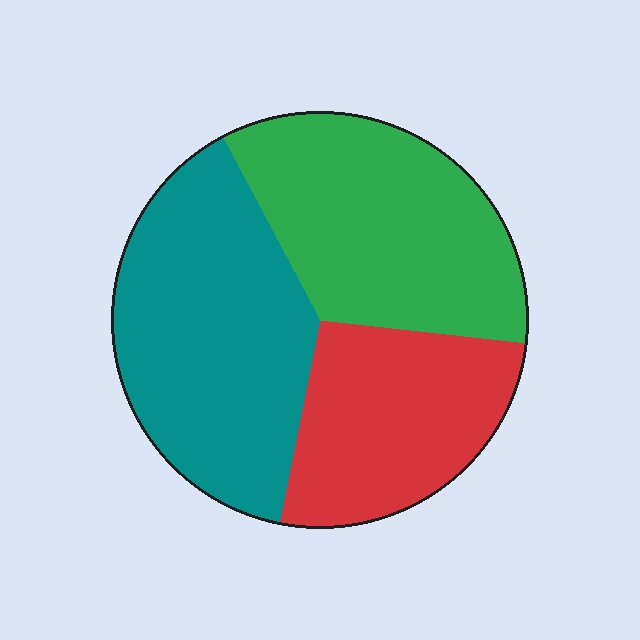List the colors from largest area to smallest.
From largest to smallest: teal, green, red.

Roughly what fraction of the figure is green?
Green takes up between a quarter and a half of the figure.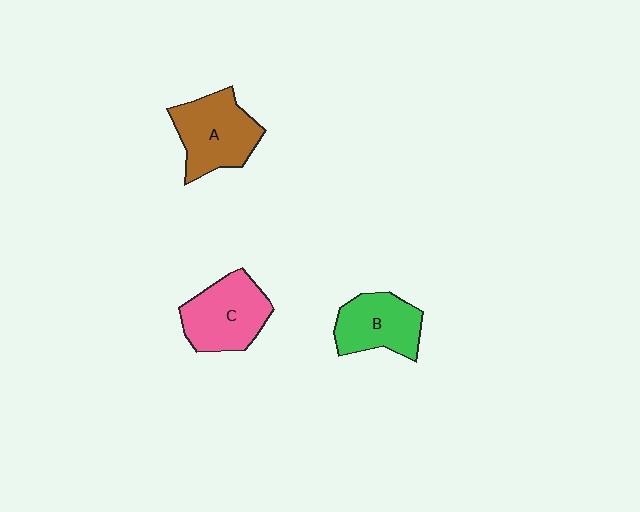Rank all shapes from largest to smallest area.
From largest to smallest: A (brown), C (pink), B (green).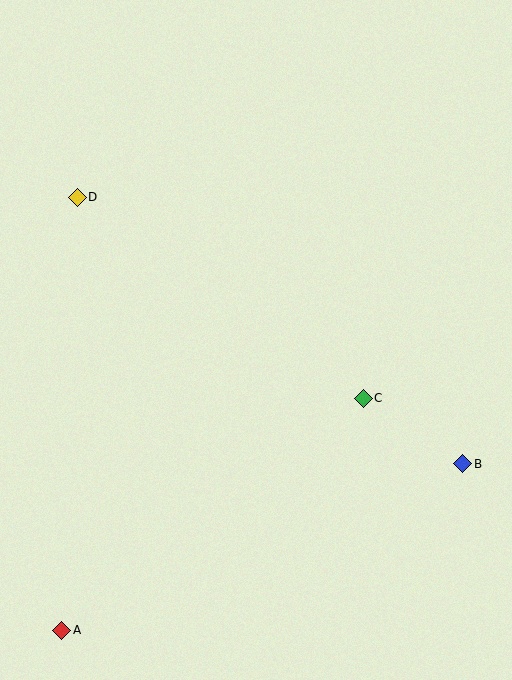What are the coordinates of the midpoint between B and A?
The midpoint between B and A is at (262, 547).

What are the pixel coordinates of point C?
Point C is at (363, 399).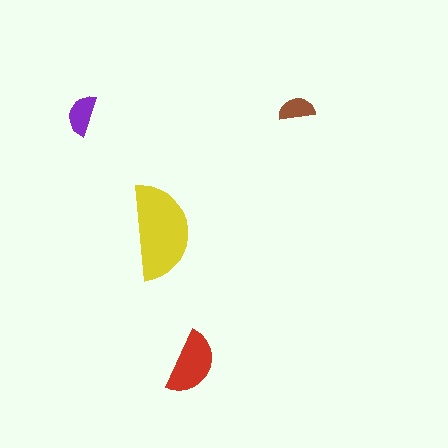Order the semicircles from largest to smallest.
the yellow one, the red one, the purple one, the brown one.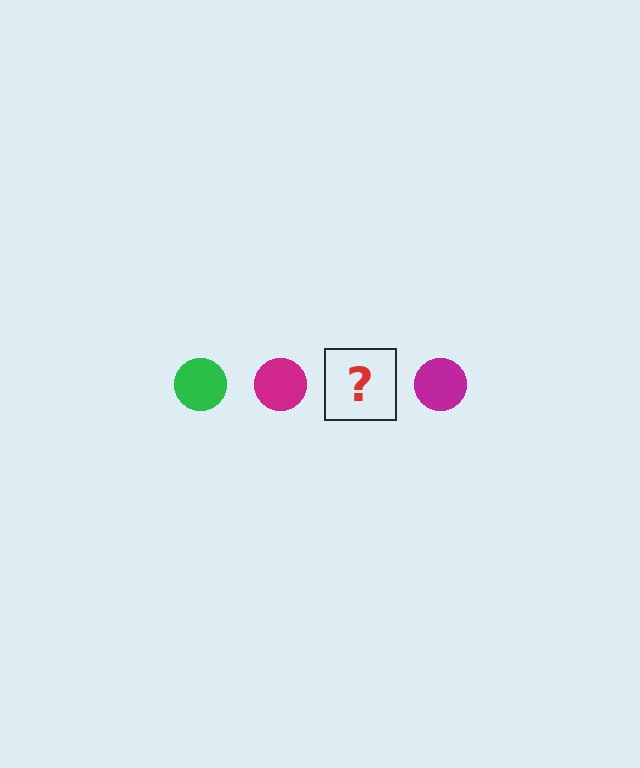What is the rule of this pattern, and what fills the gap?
The rule is that the pattern cycles through green, magenta circles. The gap should be filled with a green circle.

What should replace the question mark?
The question mark should be replaced with a green circle.